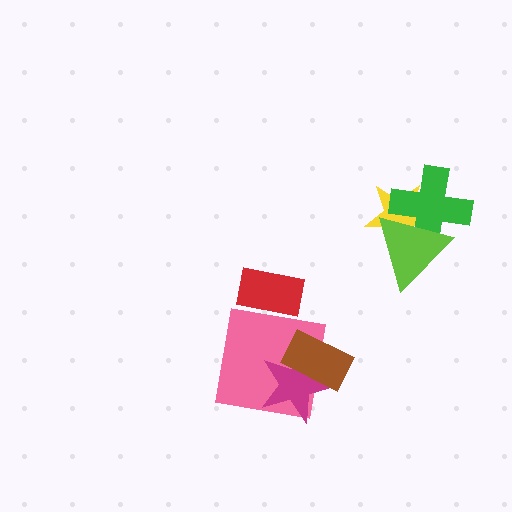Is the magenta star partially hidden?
Yes, it is partially covered by another shape.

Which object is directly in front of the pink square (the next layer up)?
The magenta star is directly in front of the pink square.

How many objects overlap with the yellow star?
2 objects overlap with the yellow star.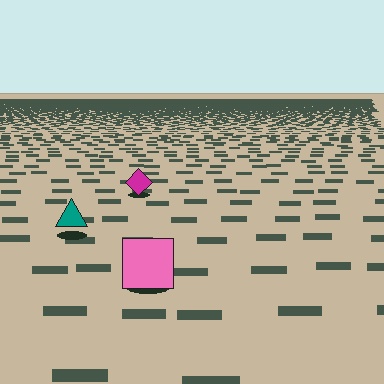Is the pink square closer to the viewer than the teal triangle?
Yes. The pink square is closer — you can tell from the texture gradient: the ground texture is coarser near it.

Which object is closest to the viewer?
The pink square is closest. The texture marks near it are larger and more spread out.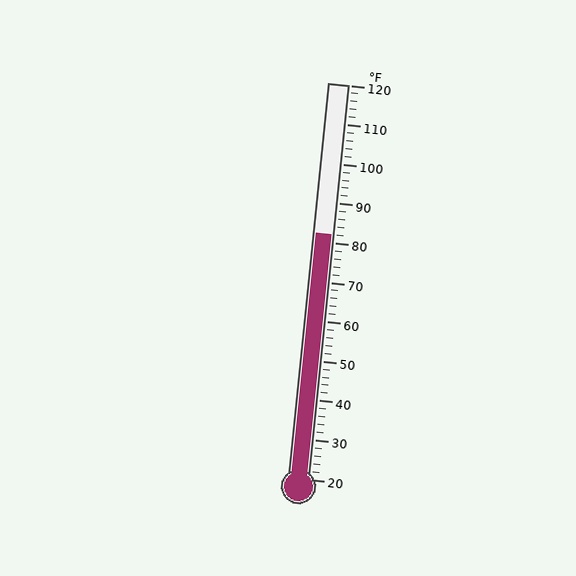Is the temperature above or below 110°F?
The temperature is below 110°F.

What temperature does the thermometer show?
The thermometer shows approximately 82°F.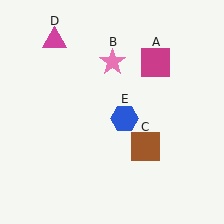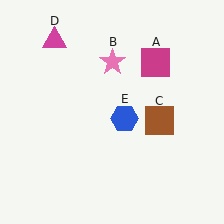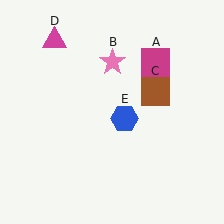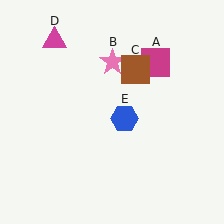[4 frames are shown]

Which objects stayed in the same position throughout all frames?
Magenta square (object A) and pink star (object B) and magenta triangle (object D) and blue hexagon (object E) remained stationary.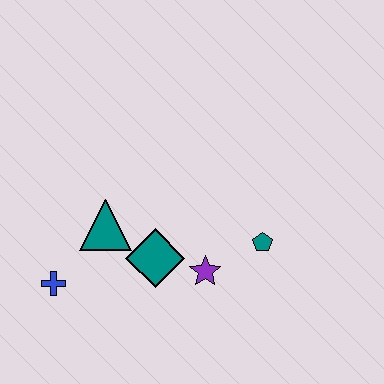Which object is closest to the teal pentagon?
The purple star is closest to the teal pentagon.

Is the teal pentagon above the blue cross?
Yes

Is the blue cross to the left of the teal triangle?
Yes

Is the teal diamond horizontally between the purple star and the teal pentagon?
No